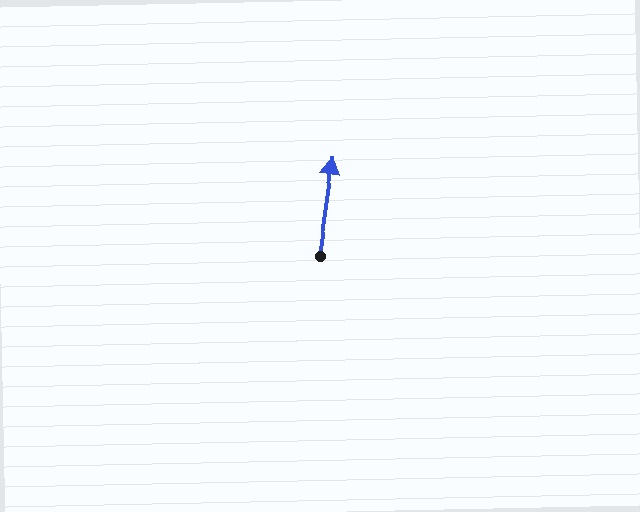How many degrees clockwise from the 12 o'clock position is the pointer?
Approximately 8 degrees.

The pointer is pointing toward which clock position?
Roughly 12 o'clock.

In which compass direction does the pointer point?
North.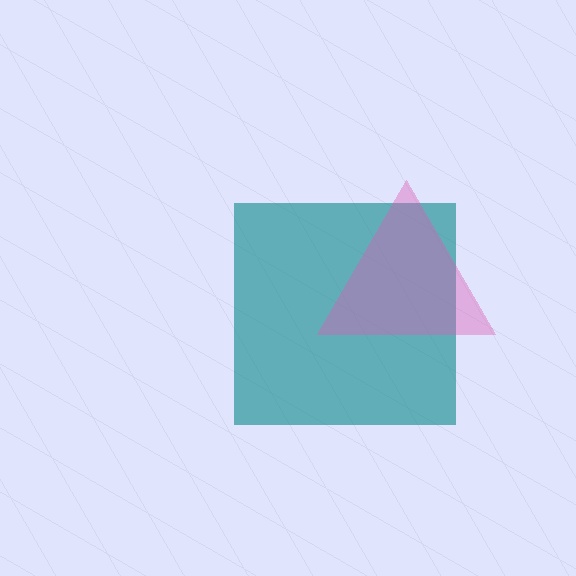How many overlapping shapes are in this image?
There are 2 overlapping shapes in the image.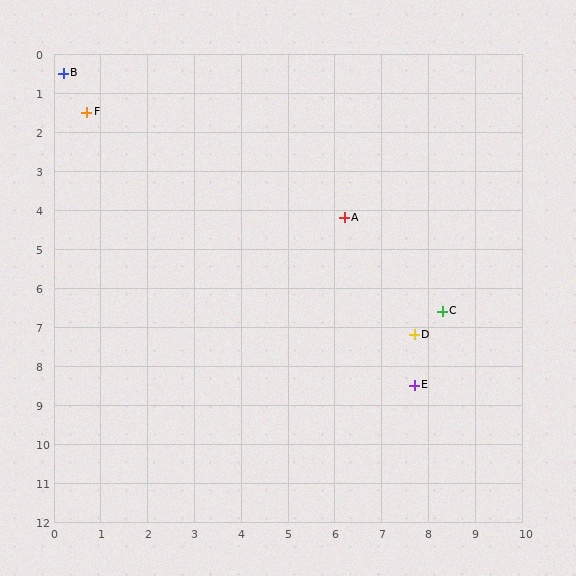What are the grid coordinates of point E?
Point E is at approximately (7.7, 8.5).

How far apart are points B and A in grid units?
Points B and A are about 7.0 grid units apart.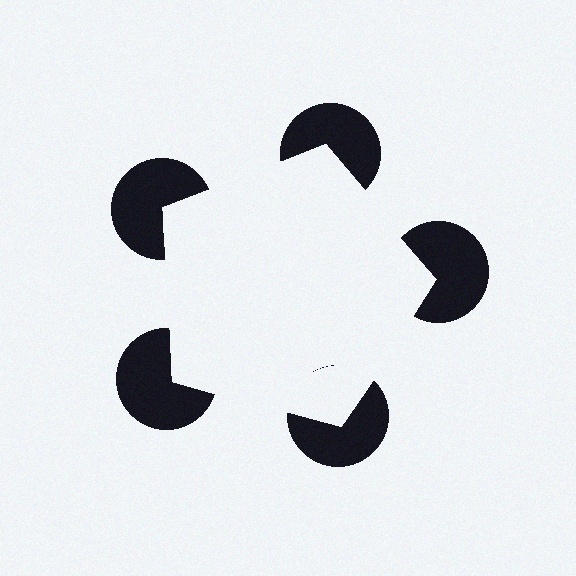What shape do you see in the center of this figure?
An illusory pentagon — its edges are inferred from the aligned wedge cuts in the pac-man discs, not physically drawn.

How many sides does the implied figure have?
5 sides.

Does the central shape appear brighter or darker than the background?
It typically appears slightly brighter than the background, even though no actual brightness change is drawn.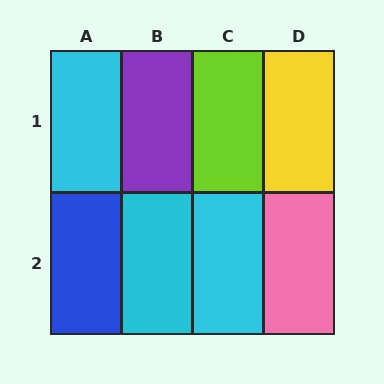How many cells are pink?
1 cell is pink.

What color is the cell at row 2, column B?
Cyan.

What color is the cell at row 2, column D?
Pink.